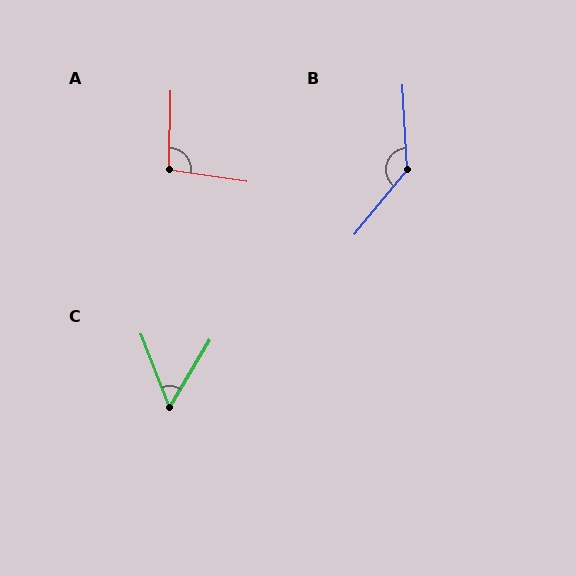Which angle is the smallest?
C, at approximately 52 degrees.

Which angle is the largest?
B, at approximately 137 degrees.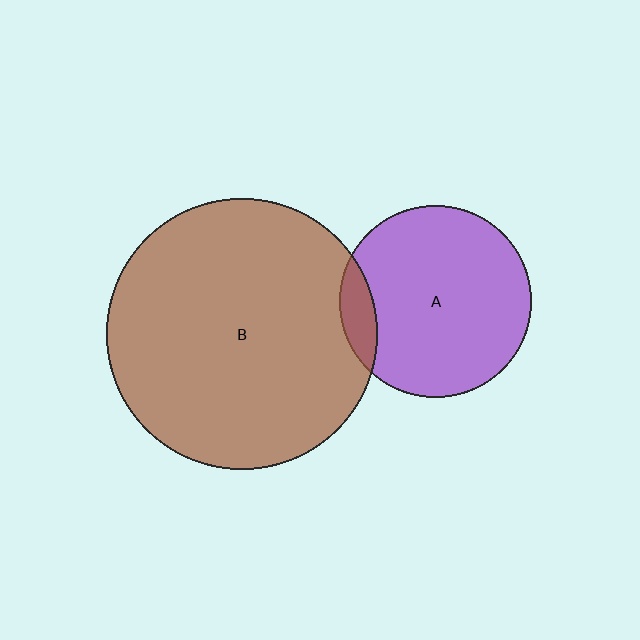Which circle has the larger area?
Circle B (brown).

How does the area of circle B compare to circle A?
Approximately 2.0 times.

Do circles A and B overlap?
Yes.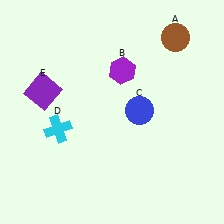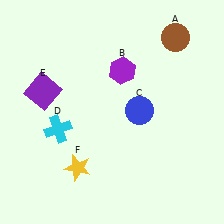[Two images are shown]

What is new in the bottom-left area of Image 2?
A yellow star (F) was added in the bottom-left area of Image 2.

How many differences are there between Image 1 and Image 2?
There is 1 difference between the two images.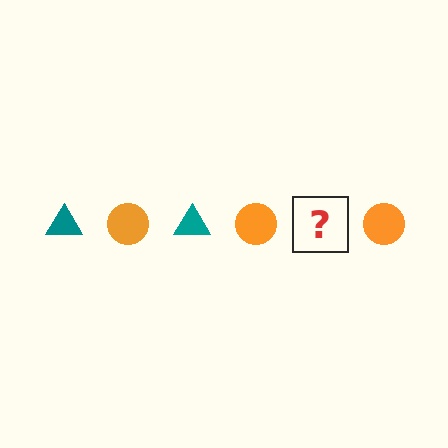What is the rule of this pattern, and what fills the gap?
The rule is that the pattern alternates between teal triangle and orange circle. The gap should be filled with a teal triangle.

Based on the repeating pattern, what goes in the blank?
The blank should be a teal triangle.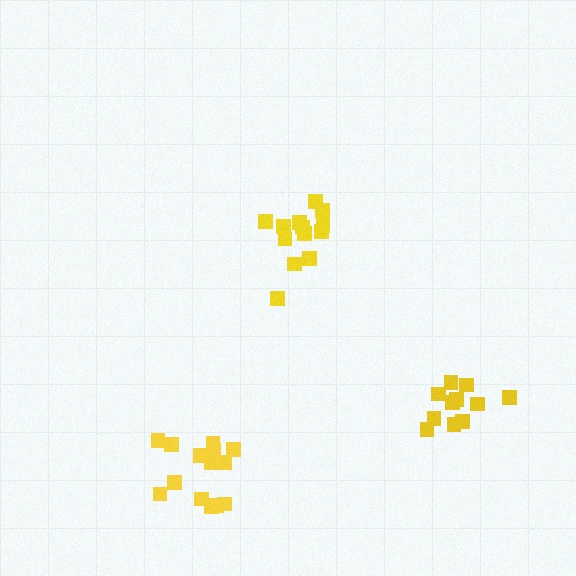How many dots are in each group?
Group 1: 11 dots, Group 2: 13 dots, Group 3: 14 dots (38 total).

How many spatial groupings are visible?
There are 3 spatial groupings.